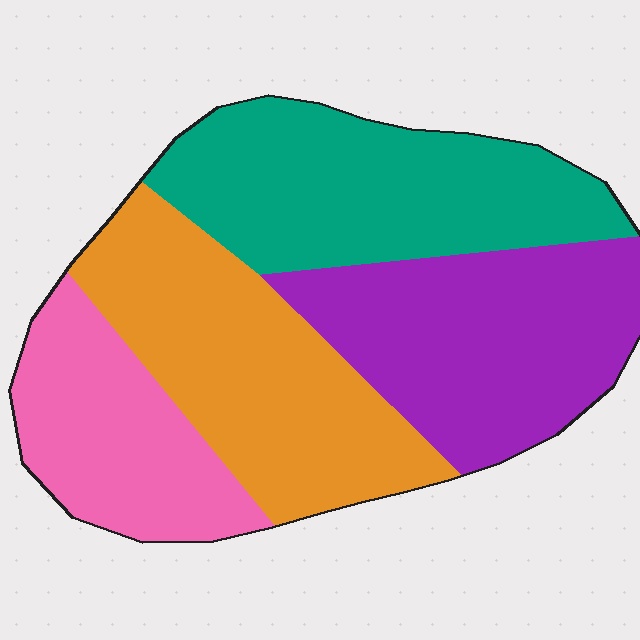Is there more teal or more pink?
Teal.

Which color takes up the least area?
Pink, at roughly 20%.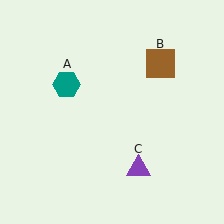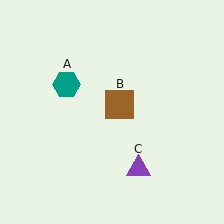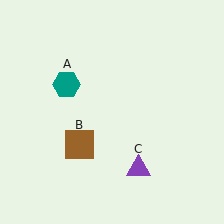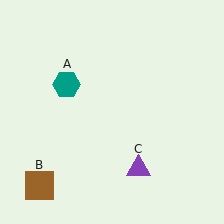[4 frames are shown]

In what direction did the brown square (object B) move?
The brown square (object B) moved down and to the left.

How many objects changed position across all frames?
1 object changed position: brown square (object B).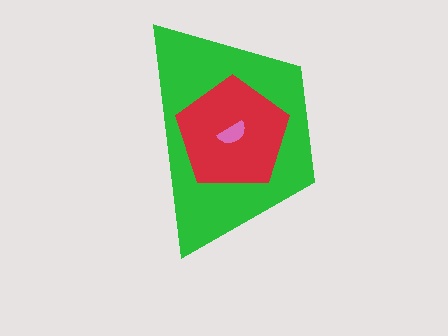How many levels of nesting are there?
3.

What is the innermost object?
The pink semicircle.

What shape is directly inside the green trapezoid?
The red pentagon.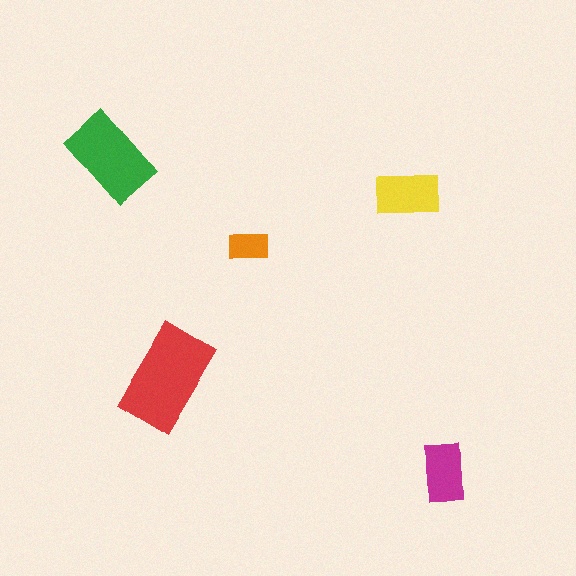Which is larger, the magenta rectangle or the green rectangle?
The green one.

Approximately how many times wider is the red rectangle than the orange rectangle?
About 2.5 times wider.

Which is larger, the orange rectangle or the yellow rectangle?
The yellow one.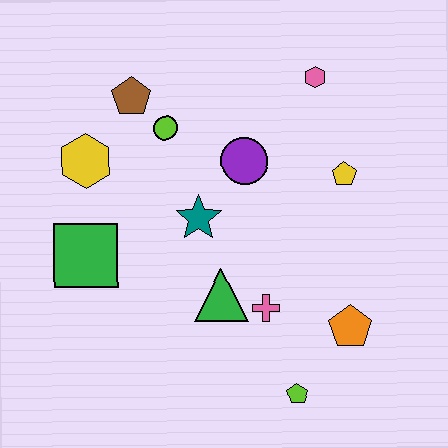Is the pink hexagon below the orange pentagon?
No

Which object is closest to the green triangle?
The pink cross is closest to the green triangle.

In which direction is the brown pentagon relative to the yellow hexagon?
The brown pentagon is above the yellow hexagon.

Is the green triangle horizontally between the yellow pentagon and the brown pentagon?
Yes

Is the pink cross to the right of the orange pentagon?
No